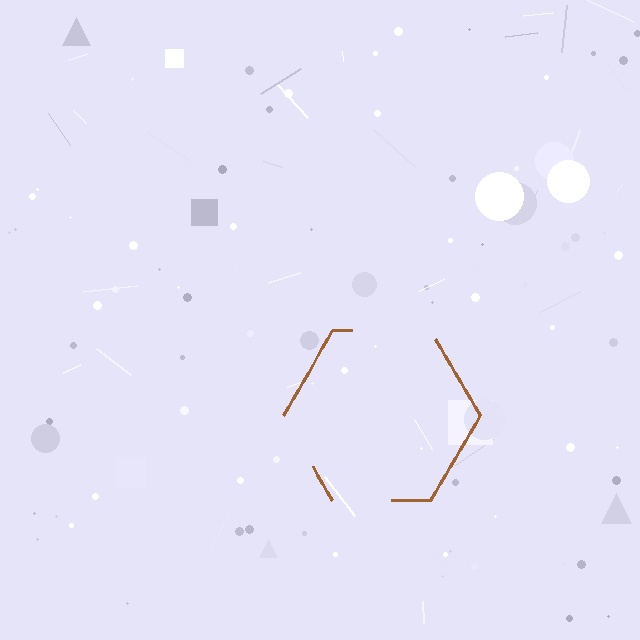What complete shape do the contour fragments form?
The contour fragments form a hexagon.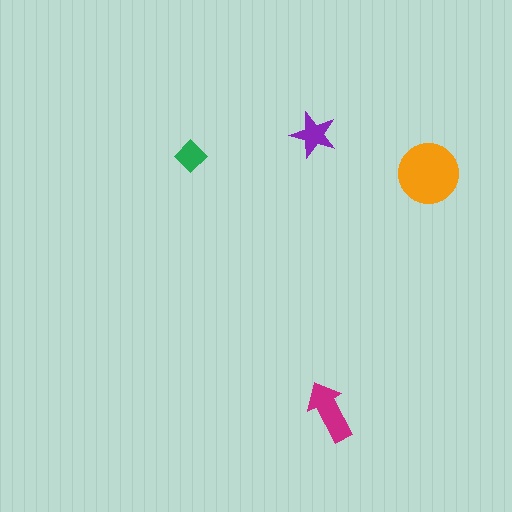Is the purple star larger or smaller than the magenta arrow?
Smaller.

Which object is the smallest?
The green diamond.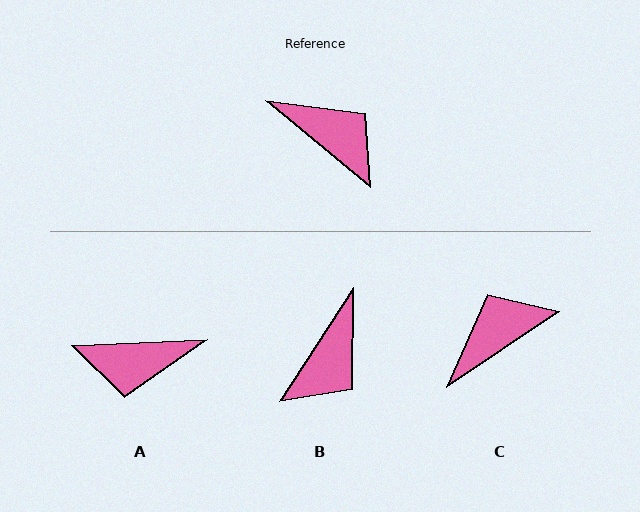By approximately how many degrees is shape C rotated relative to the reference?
Approximately 73 degrees counter-clockwise.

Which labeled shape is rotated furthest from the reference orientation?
A, about 138 degrees away.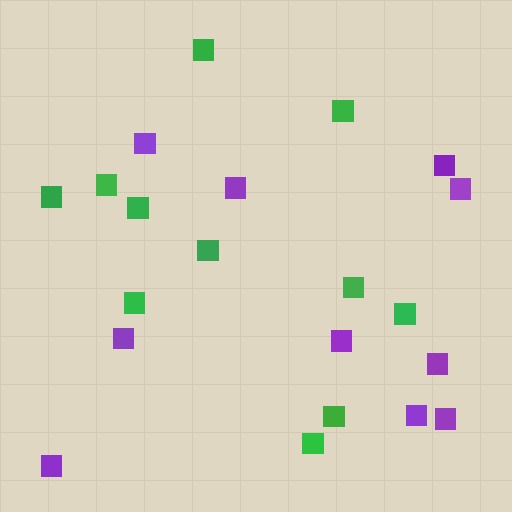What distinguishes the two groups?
There are 2 groups: one group of green squares (11) and one group of purple squares (10).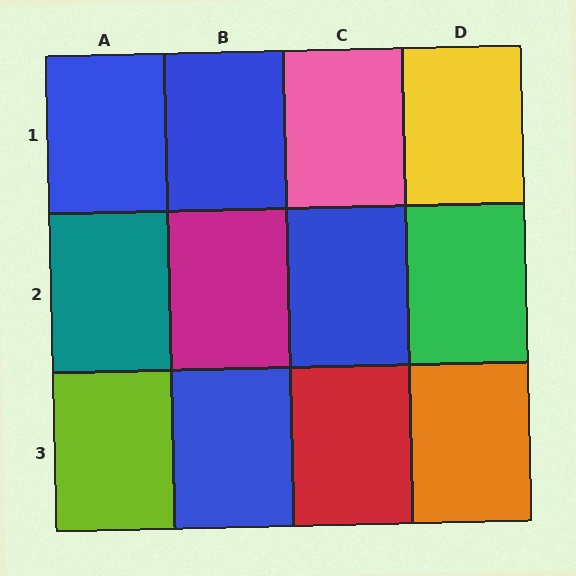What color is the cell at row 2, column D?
Green.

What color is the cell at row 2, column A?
Teal.